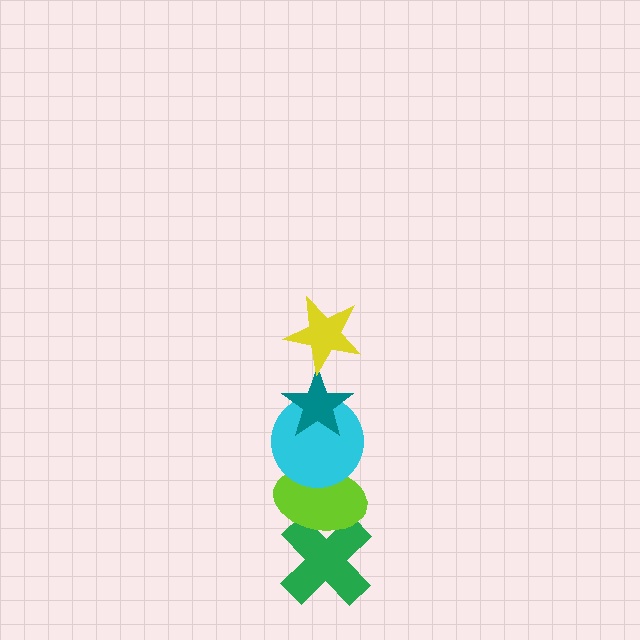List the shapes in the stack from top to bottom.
From top to bottom: the yellow star, the teal star, the cyan circle, the lime ellipse, the green cross.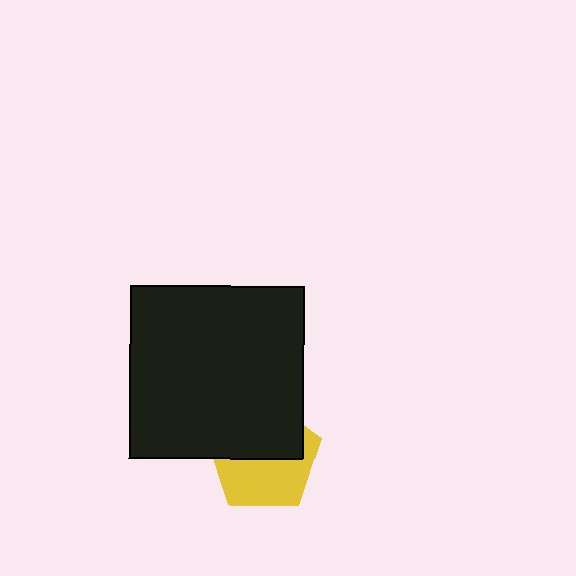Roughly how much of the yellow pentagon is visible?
About half of it is visible (roughly 50%).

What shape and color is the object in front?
The object in front is a black square.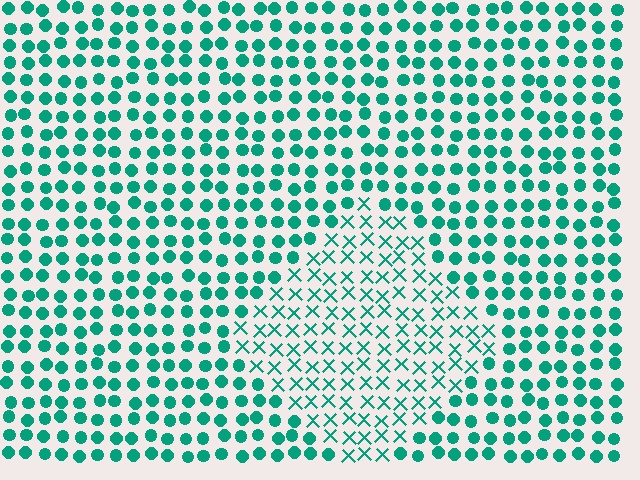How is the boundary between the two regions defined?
The boundary is defined by a change in element shape: X marks inside vs. circles outside. All elements share the same color and spacing.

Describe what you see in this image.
The image is filled with small teal elements arranged in a uniform grid. A diamond-shaped region contains X marks, while the surrounding area contains circles. The boundary is defined purely by the change in element shape.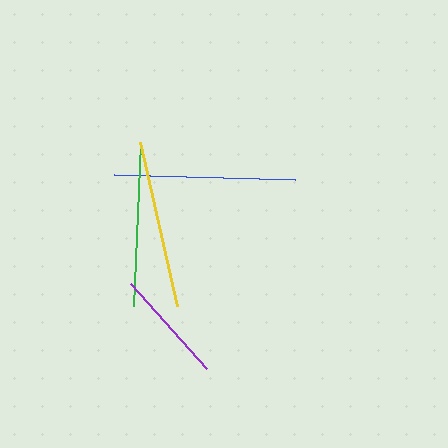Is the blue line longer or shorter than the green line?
The blue line is longer than the green line.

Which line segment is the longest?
The blue line is the longest at approximately 181 pixels.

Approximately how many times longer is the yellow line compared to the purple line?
The yellow line is approximately 1.5 times the length of the purple line.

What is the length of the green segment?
The green segment is approximately 163 pixels long.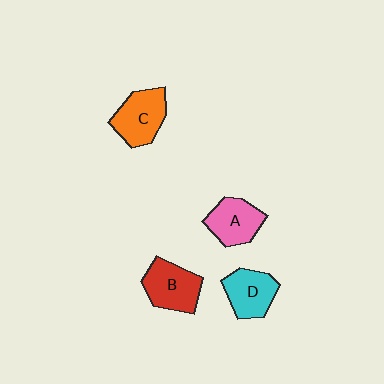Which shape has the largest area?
Shape C (orange).